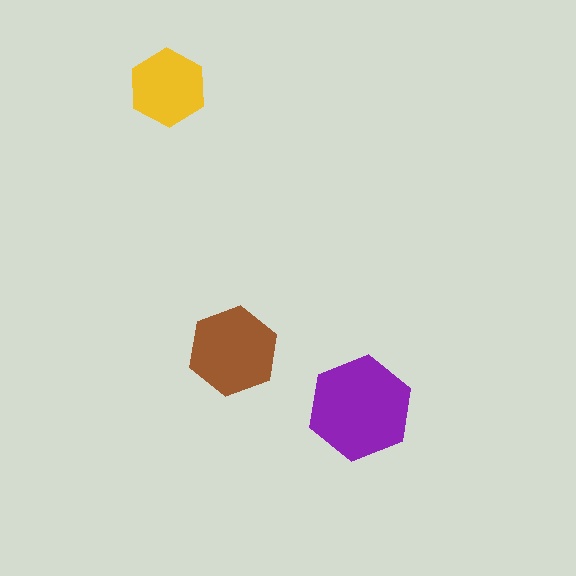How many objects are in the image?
There are 3 objects in the image.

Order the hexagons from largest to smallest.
the purple one, the brown one, the yellow one.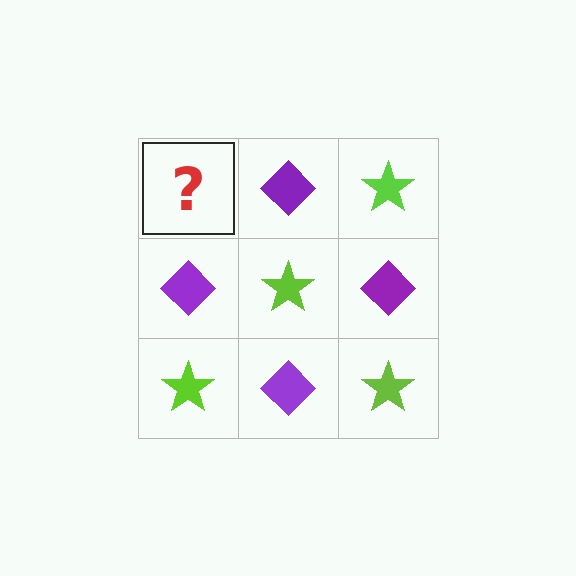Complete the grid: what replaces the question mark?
The question mark should be replaced with a lime star.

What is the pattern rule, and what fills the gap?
The rule is that it alternates lime star and purple diamond in a checkerboard pattern. The gap should be filled with a lime star.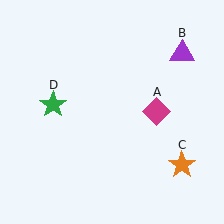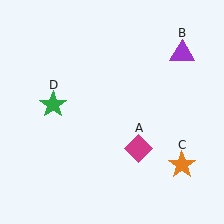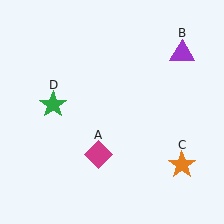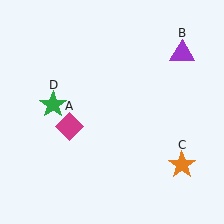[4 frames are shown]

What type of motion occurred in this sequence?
The magenta diamond (object A) rotated clockwise around the center of the scene.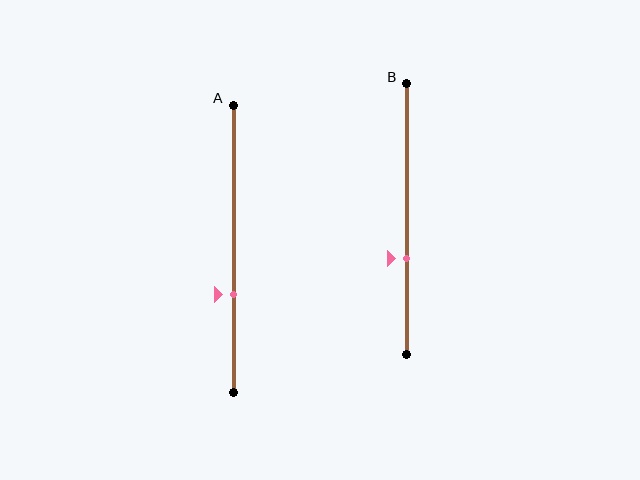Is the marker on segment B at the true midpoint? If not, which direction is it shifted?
No, the marker on segment B is shifted downward by about 15% of the segment length.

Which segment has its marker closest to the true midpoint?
Segment B has its marker closest to the true midpoint.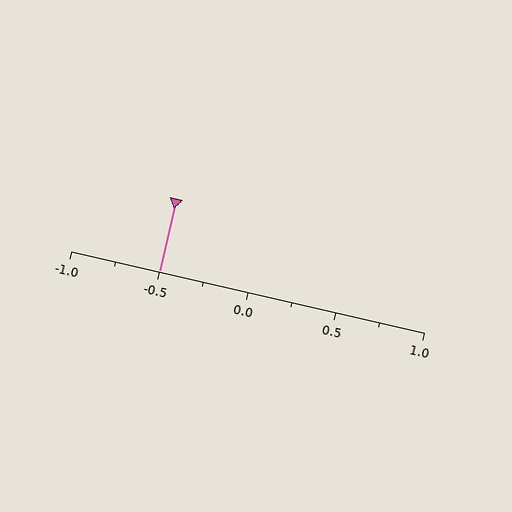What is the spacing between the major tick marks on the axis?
The major ticks are spaced 0.5 apart.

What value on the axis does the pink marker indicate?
The marker indicates approximately -0.5.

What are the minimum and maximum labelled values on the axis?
The axis runs from -1.0 to 1.0.